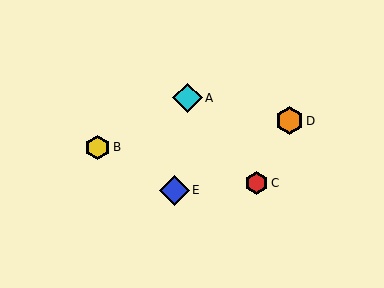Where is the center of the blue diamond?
The center of the blue diamond is at (174, 190).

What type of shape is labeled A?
Shape A is a cyan diamond.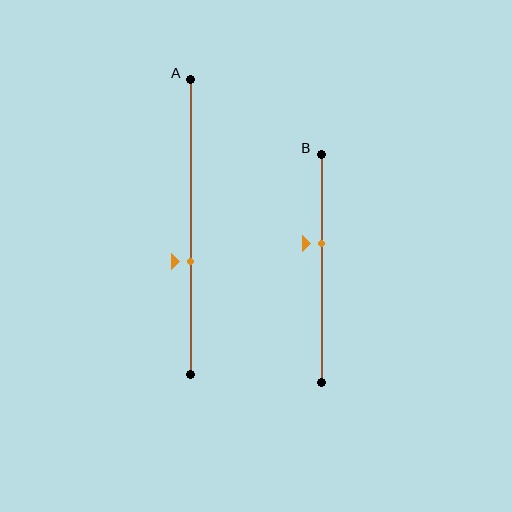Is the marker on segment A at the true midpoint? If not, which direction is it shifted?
No, the marker on segment A is shifted downward by about 12% of the segment length.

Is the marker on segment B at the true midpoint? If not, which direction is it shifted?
No, the marker on segment B is shifted upward by about 11% of the segment length.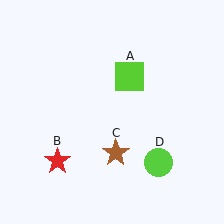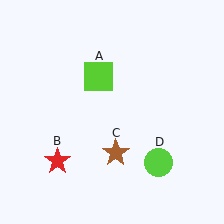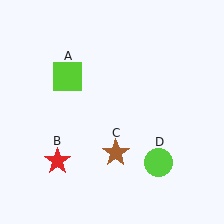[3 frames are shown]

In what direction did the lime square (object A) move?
The lime square (object A) moved left.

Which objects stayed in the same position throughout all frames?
Red star (object B) and brown star (object C) and lime circle (object D) remained stationary.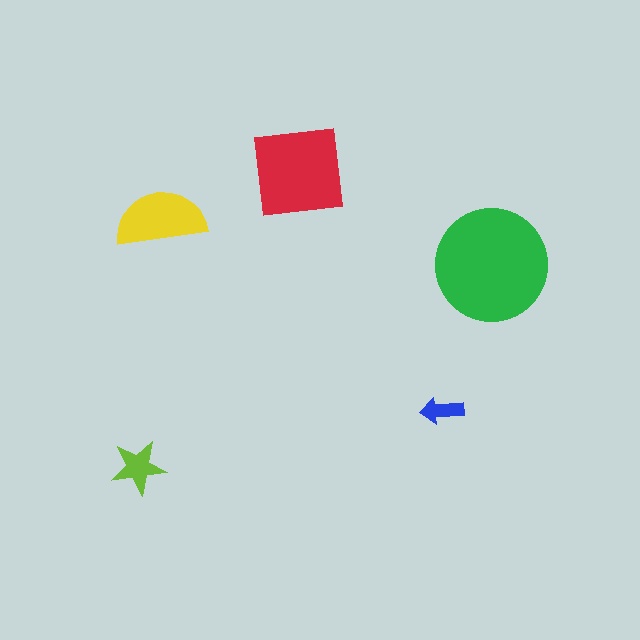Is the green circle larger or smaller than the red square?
Larger.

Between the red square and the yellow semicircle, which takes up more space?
The red square.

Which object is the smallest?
The blue arrow.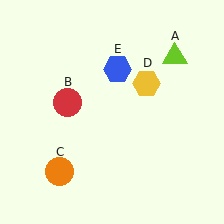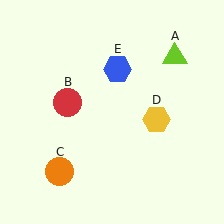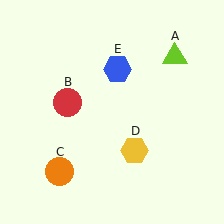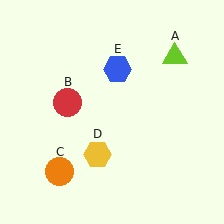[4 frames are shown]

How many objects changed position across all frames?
1 object changed position: yellow hexagon (object D).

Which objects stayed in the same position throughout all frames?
Lime triangle (object A) and red circle (object B) and orange circle (object C) and blue hexagon (object E) remained stationary.